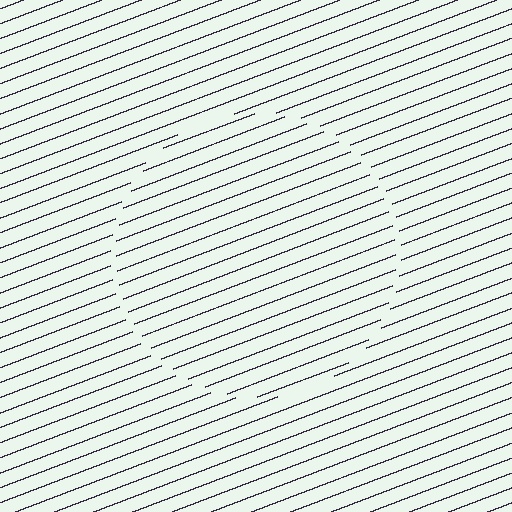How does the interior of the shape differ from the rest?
The interior of the shape contains the same grating, shifted by half a period — the contour is defined by the phase discontinuity where line-ends from the inner and outer gratings abut.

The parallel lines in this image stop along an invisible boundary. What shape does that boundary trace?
An illusory circle. The interior of the shape contains the same grating, shifted by half a period — the contour is defined by the phase discontinuity where line-ends from the inner and outer gratings abut.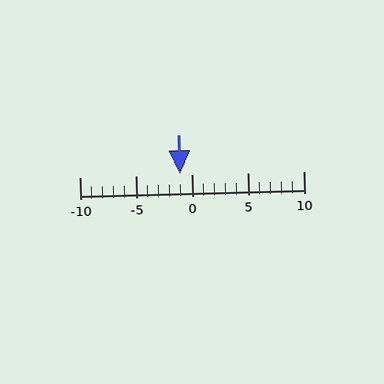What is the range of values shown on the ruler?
The ruler shows values from -10 to 10.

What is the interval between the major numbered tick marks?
The major tick marks are spaced 5 units apart.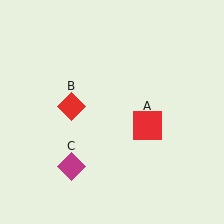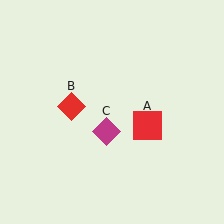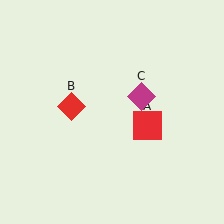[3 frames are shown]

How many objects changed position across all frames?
1 object changed position: magenta diamond (object C).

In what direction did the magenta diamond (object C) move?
The magenta diamond (object C) moved up and to the right.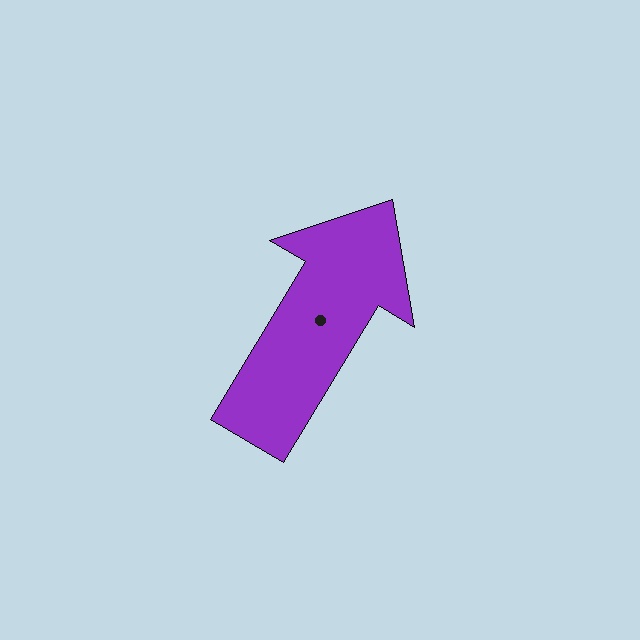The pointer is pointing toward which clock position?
Roughly 1 o'clock.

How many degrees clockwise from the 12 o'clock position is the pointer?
Approximately 31 degrees.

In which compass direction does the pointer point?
Northeast.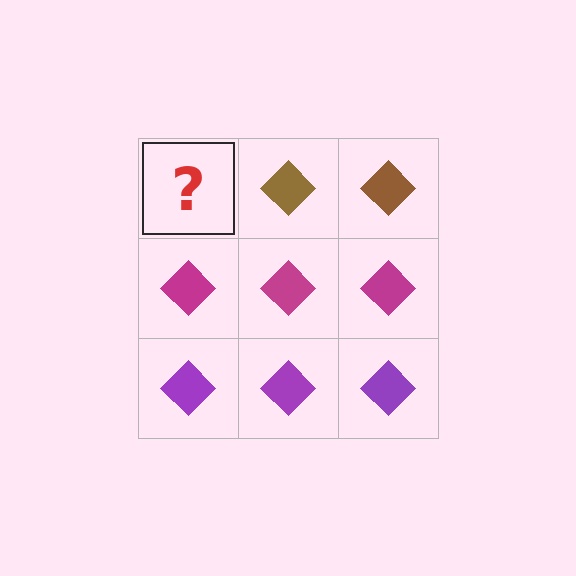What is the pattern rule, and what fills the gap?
The rule is that each row has a consistent color. The gap should be filled with a brown diamond.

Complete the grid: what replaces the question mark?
The question mark should be replaced with a brown diamond.